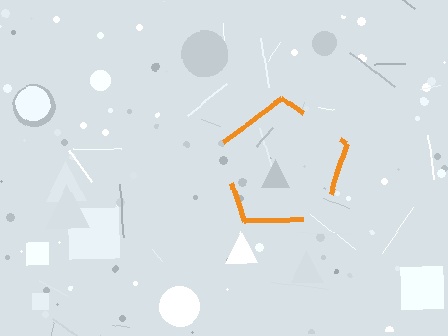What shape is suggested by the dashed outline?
The dashed outline suggests a pentagon.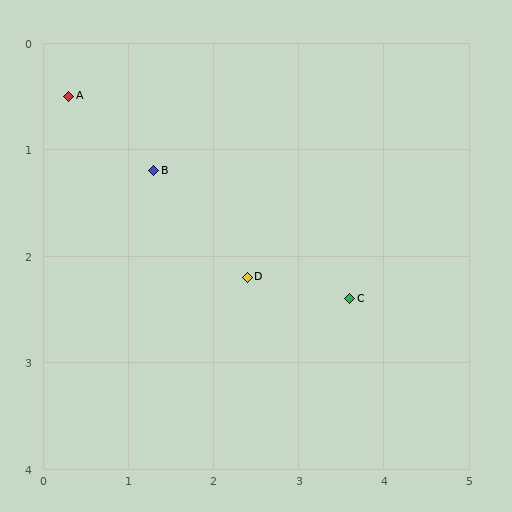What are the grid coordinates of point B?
Point B is at approximately (1.3, 1.2).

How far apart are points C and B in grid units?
Points C and B are about 2.6 grid units apart.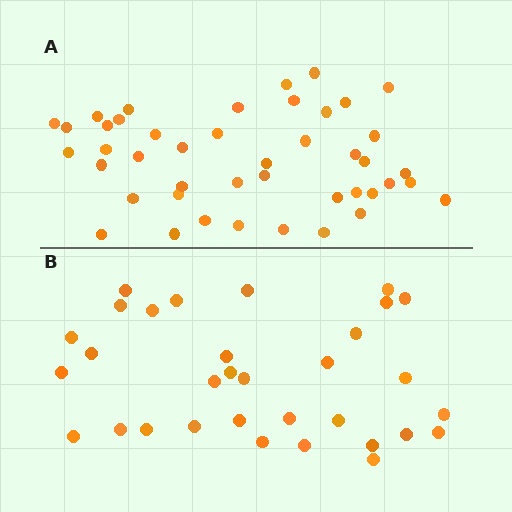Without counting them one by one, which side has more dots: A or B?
Region A (the top region) has more dots.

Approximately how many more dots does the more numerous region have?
Region A has roughly 12 or so more dots than region B.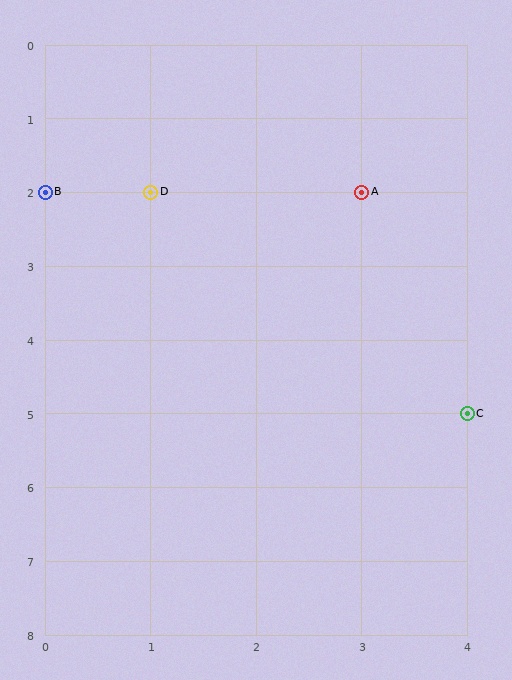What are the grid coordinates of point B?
Point B is at grid coordinates (0, 2).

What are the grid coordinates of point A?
Point A is at grid coordinates (3, 2).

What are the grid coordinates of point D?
Point D is at grid coordinates (1, 2).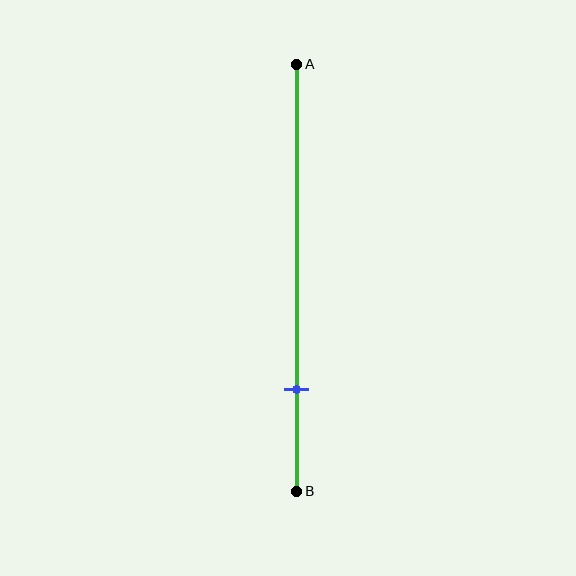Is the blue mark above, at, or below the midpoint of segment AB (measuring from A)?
The blue mark is below the midpoint of segment AB.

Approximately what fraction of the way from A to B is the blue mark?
The blue mark is approximately 75% of the way from A to B.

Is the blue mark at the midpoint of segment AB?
No, the mark is at about 75% from A, not at the 50% midpoint.